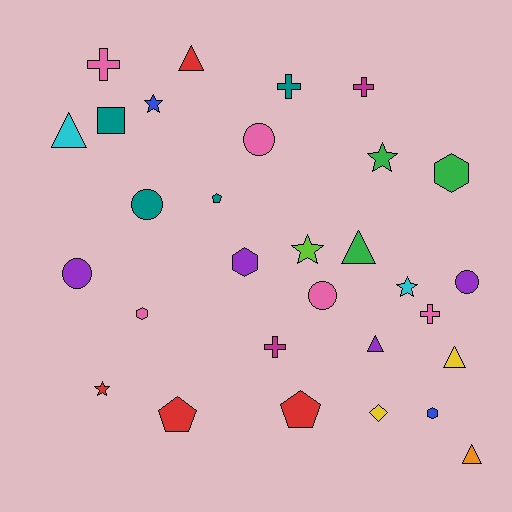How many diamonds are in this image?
There is 1 diamond.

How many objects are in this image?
There are 30 objects.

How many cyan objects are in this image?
There are 2 cyan objects.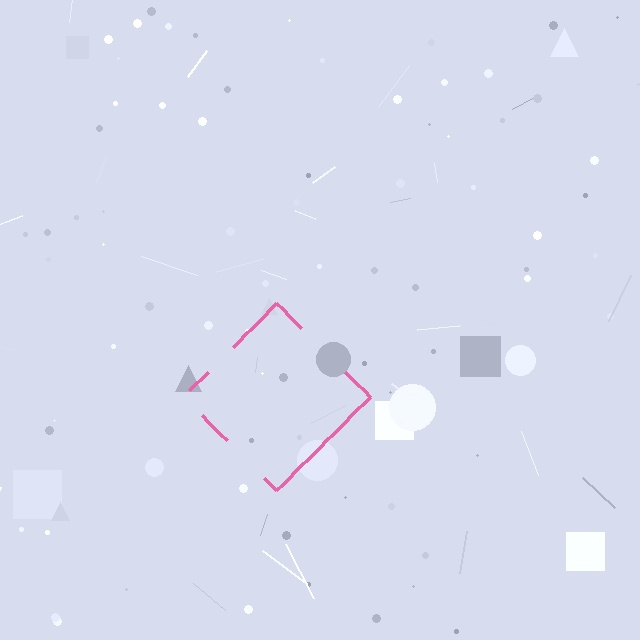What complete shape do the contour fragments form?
The contour fragments form a diamond.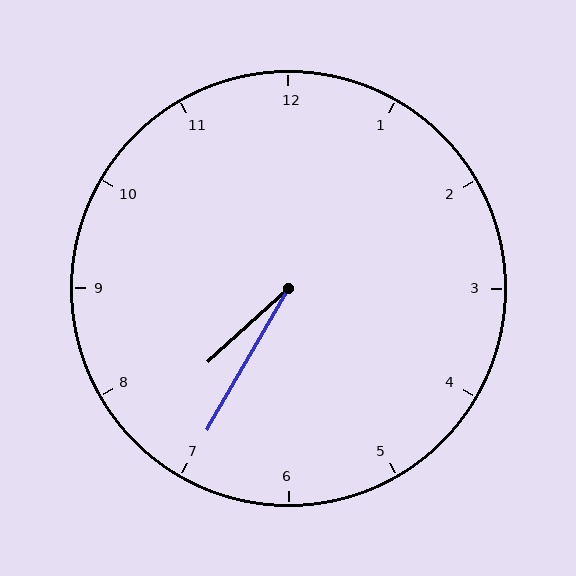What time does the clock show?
7:35.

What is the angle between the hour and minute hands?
Approximately 18 degrees.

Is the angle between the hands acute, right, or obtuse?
It is acute.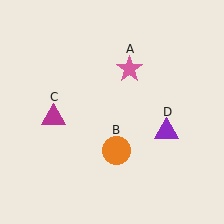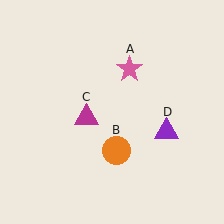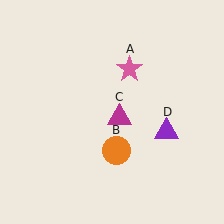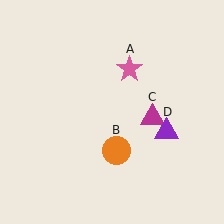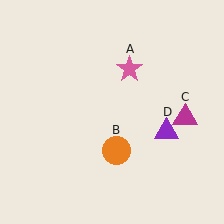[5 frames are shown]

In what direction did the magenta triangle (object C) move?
The magenta triangle (object C) moved right.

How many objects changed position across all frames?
1 object changed position: magenta triangle (object C).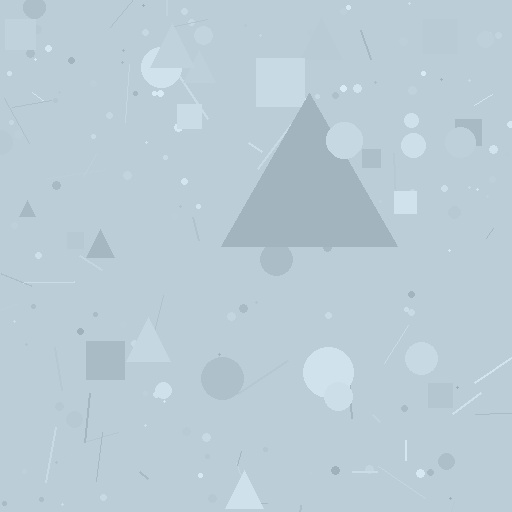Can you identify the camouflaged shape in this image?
The camouflaged shape is a triangle.